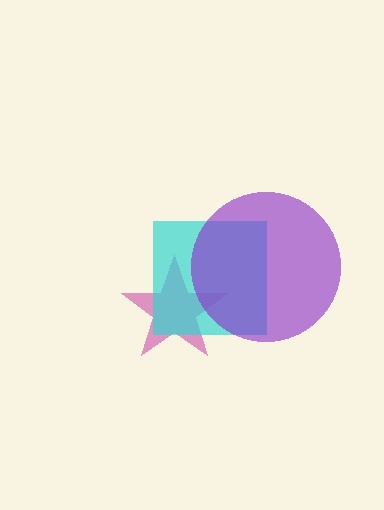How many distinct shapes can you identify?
There are 3 distinct shapes: a magenta star, a cyan square, a purple circle.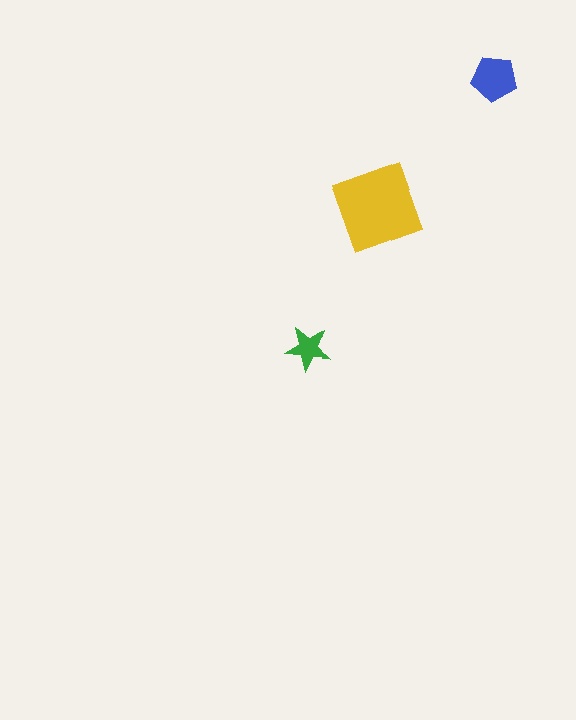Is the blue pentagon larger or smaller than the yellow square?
Smaller.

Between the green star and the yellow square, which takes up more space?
The yellow square.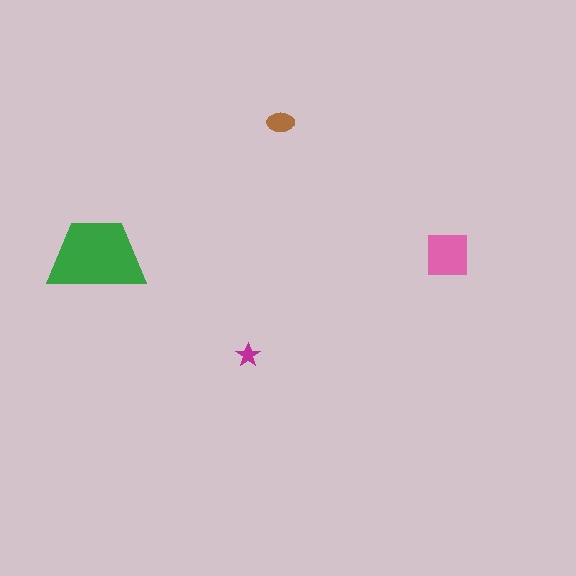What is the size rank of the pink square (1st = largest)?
2nd.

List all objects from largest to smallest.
The green trapezoid, the pink square, the brown ellipse, the magenta star.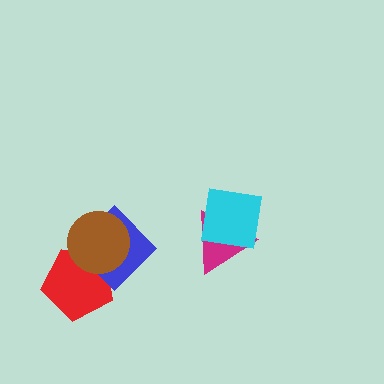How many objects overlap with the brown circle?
2 objects overlap with the brown circle.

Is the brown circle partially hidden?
No, no other shape covers it.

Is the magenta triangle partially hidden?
Yes, it is partially covered by another shape.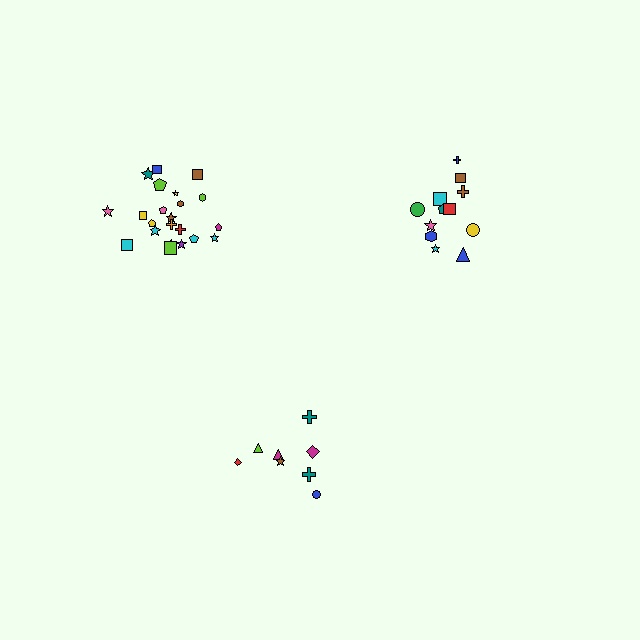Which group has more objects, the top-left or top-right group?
The top-left group.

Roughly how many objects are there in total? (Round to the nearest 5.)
Roughly 40 objects in total.